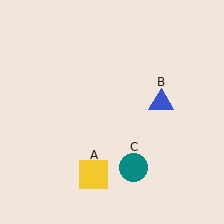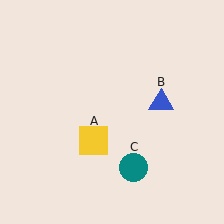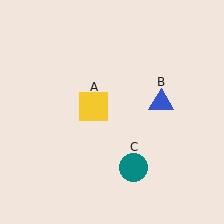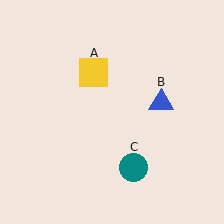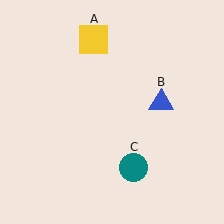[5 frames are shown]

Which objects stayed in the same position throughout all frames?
Blue triangle (object B) and teal circle (object C) remained stationary.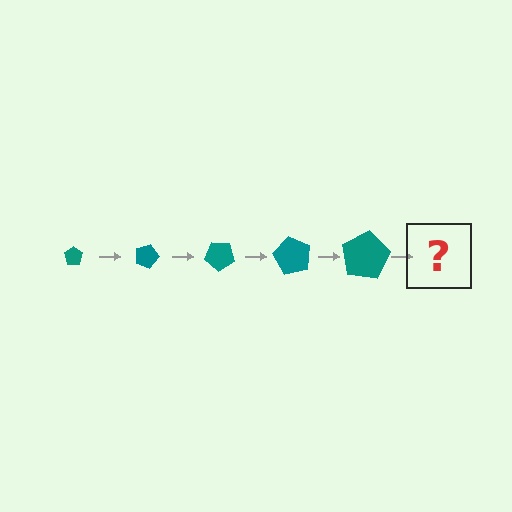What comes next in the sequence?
The next element should be a pentagon, larger than the previous one and rotated 100 degrees from the start.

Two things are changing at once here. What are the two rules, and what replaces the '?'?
The two rules are that the pentagon grows larger each step and it rotates 20 degrees each step. The '?' should be a pentagon, larger than the previous one and rotated 100 degrees from the start.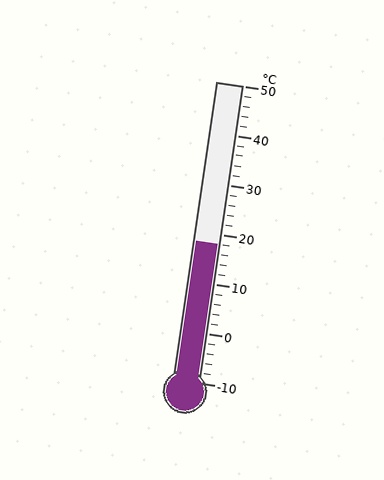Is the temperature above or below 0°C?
The temperature is above 0°C.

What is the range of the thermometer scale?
The thermometer scale ranges from -10°C to 50°C.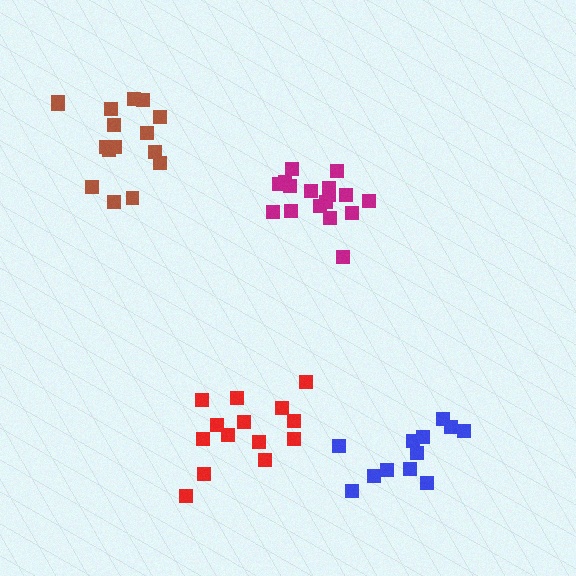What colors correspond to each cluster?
The clusters are colored: red, magenta, blue, brown.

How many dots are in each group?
Group 1: 14 dots, Group 2: 17 dots, Group 3: 12 dots, Group 4: 16 dots (59 total).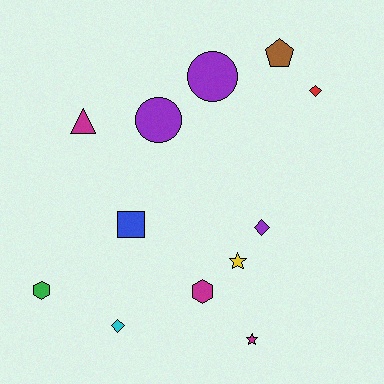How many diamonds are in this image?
There are 3 diamonds.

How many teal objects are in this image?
There are no teal objects.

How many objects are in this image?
There are 12 objects.